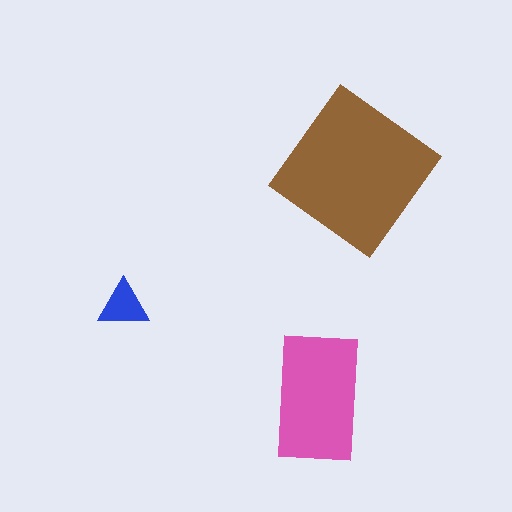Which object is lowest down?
The pink rectangle is bottommost.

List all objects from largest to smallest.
The brown diamond, the pink rectangle, the blue triangle.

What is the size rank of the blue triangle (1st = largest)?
3rd.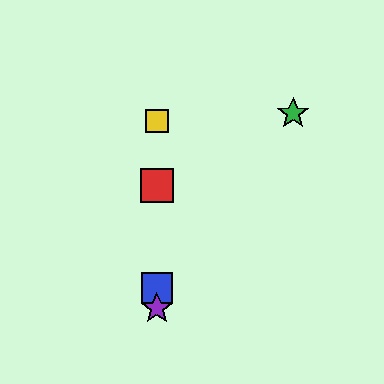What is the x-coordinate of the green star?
The green star is at x≈293.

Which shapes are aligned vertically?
The red square, the blue square, the yellow square, the purple star are aligned vertically.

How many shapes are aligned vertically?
4 shapes (the red square, the blue square, the yellow square, the purple star) are aligned vertically.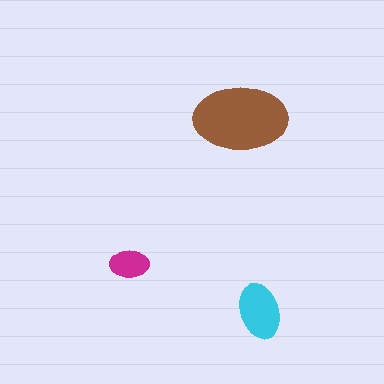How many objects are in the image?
There are 3 objects in the image.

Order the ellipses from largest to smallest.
the brown one, the cyan one, the magenta one.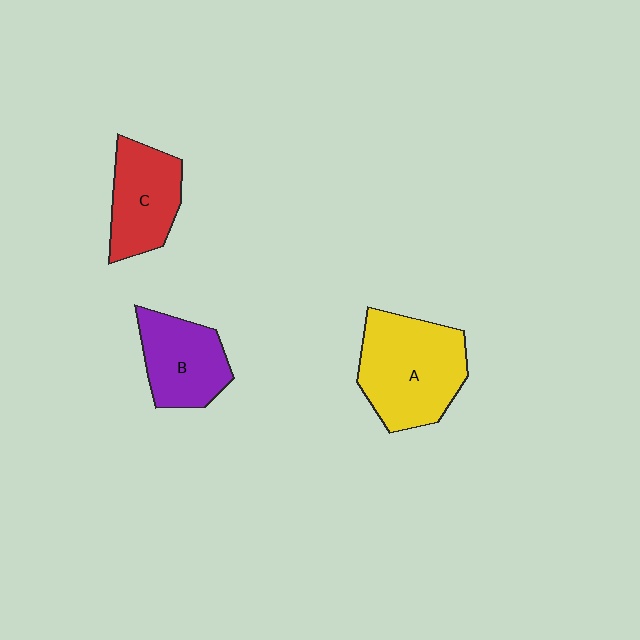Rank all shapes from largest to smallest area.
From largest to smallest: A (yellow), C (red), B (purple).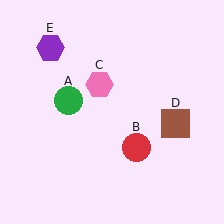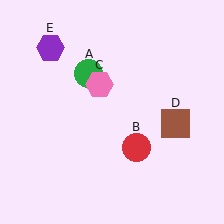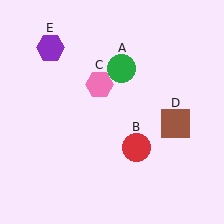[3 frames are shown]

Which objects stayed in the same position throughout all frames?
Red circle (object B) and pink hexagon (object C) and brown square (object D) and purple hexagon (object E) remained stationary.